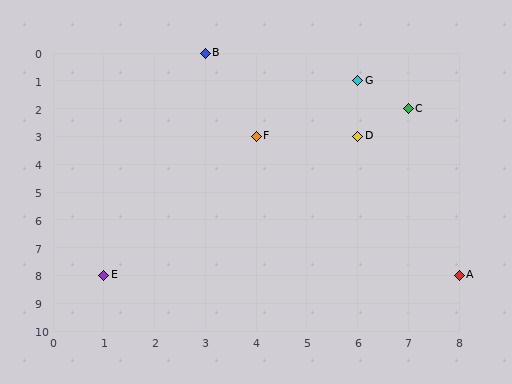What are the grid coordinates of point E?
Point E is at grid coordinates (1, 8).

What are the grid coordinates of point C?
Point C is at grid coordinates (7, 2).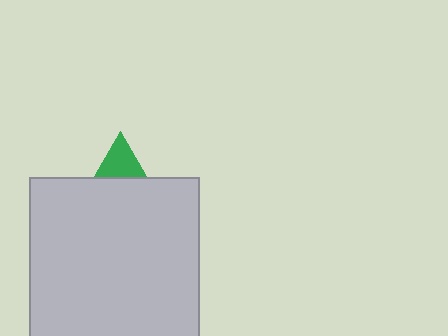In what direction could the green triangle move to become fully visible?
The green triangle could move up. That would shift it out from behind the light gray rectangle entirely.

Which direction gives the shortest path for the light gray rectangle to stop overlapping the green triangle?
Moving down gives the shortest separation.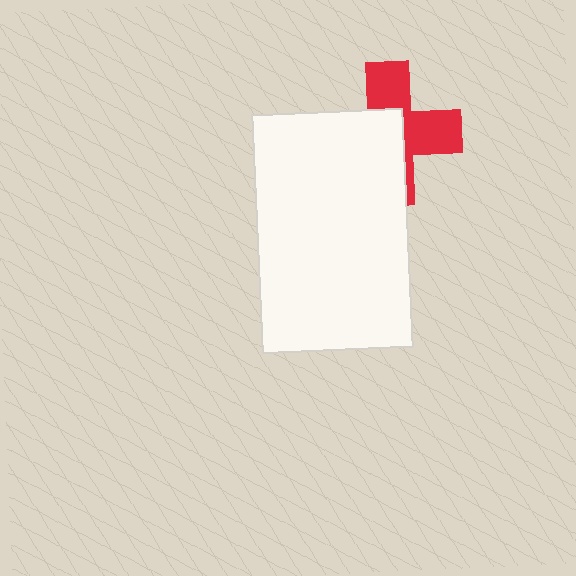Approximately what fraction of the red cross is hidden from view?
Roughly 53% of the red cross is hidden behind the white rectangle.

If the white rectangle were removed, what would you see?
You would see the complete red cross.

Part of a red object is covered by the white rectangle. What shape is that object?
It is a cross.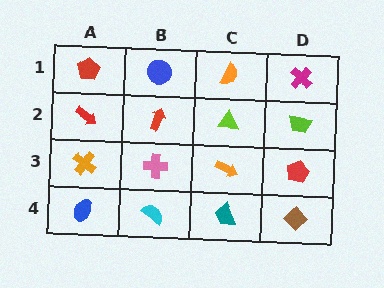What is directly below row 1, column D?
A lime trapezoid.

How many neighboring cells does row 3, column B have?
4.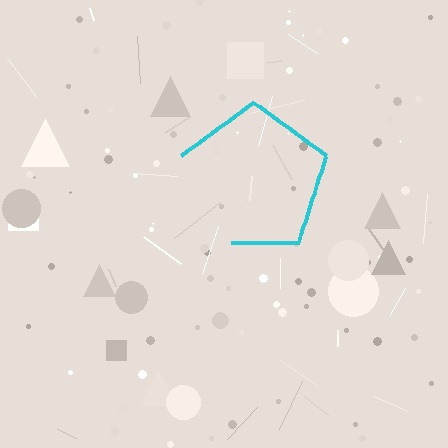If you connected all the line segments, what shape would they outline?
They would outline a pentagon.